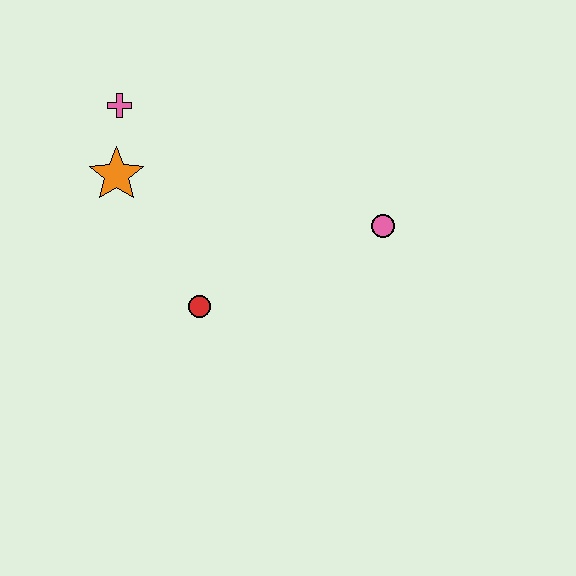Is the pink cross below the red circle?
No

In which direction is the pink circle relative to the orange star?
The pink circle is to the right of the orange star.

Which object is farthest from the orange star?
The pink circle is farthest from the orange star.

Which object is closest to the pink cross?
The orange star is closest to the pink cross.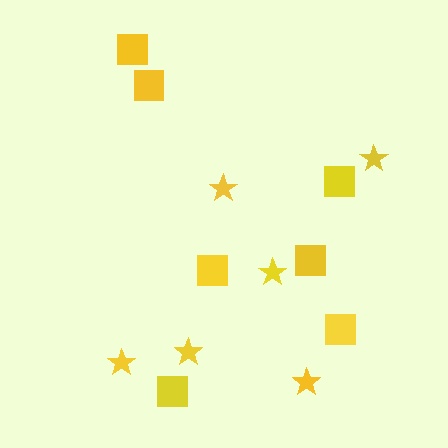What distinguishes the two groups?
There are 2 groups: one group of squares (7) and one group of stars (6).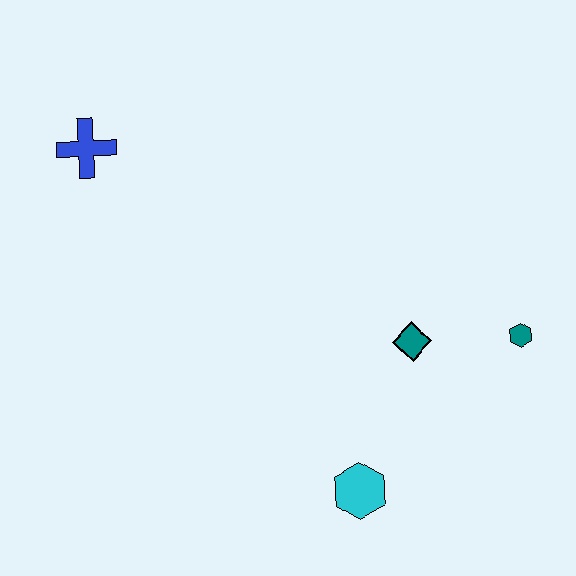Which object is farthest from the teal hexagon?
The blue cross is farthest from the teal hexagon.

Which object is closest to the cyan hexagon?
The teal diamond is closest to the cyan hexagon.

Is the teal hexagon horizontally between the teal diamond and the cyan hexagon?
No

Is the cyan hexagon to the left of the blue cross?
No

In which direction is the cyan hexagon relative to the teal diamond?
The cyan hexagon is below the teal diamond.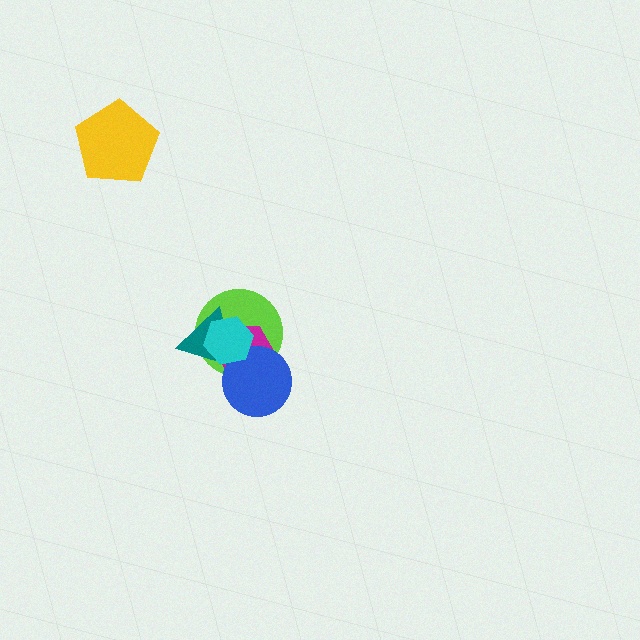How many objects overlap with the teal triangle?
4 objects overlap with the teal triangle.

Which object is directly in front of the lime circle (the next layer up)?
The magenta hexagon is directly in front of the lime circle.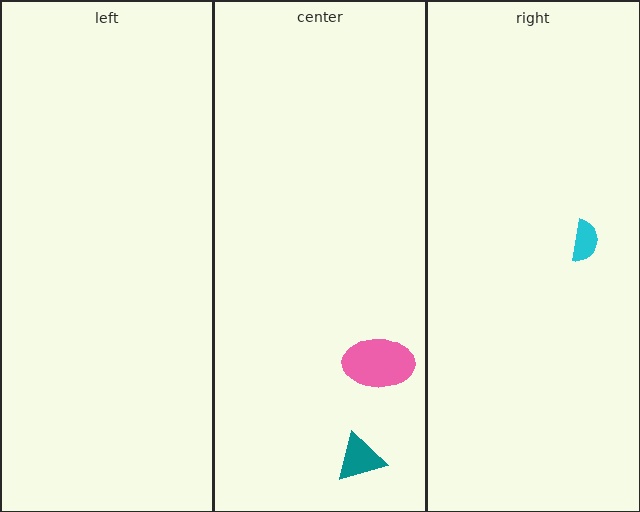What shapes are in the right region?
The cyan semicircle.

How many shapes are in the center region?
2.